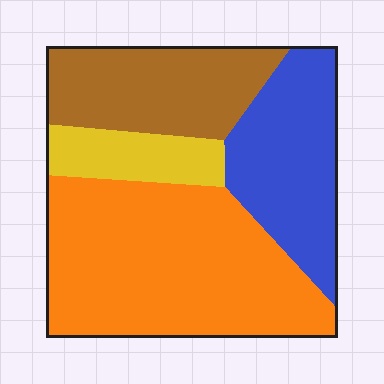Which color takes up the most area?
Orange, at roughly 45%.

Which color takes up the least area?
Yellow, at roughly 10%.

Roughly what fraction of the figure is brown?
Brown takes up about one fifth (1/5) of the figure.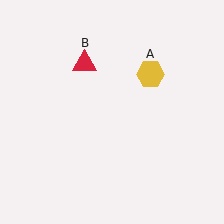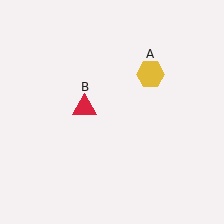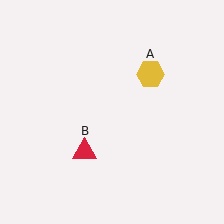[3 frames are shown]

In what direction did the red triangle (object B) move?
The red triangle (object B) moved down.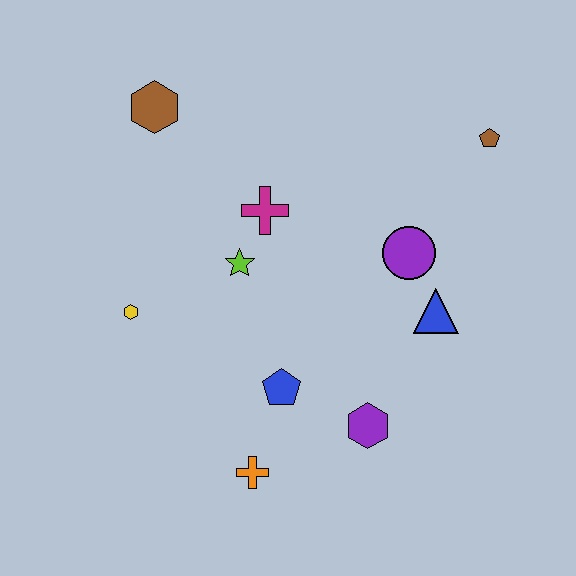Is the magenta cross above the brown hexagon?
No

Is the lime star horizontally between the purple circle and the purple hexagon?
No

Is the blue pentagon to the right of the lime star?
Yes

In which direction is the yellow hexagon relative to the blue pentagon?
The yellow hexagon is to the left of the blue pentagon.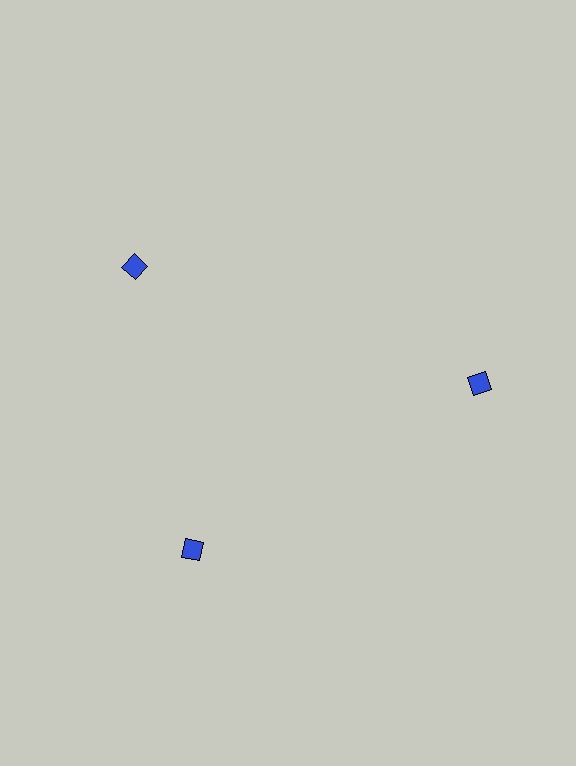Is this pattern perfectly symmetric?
No. The 3 blue diamonds are arranged in a ring, but one element near the 11 o'clock position is rotated out of alignment along the ring, breaking the 3-fold rotational symmetry.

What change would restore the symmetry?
The symmetry would be restored by rotating it back into even spacing with its neighbors so that all 3 diamonds sit at equal angles and equal distance from the center.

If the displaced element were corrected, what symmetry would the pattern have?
It would have 3-fold rotational symmetry — the pattern would map onto itself every 120 degrees.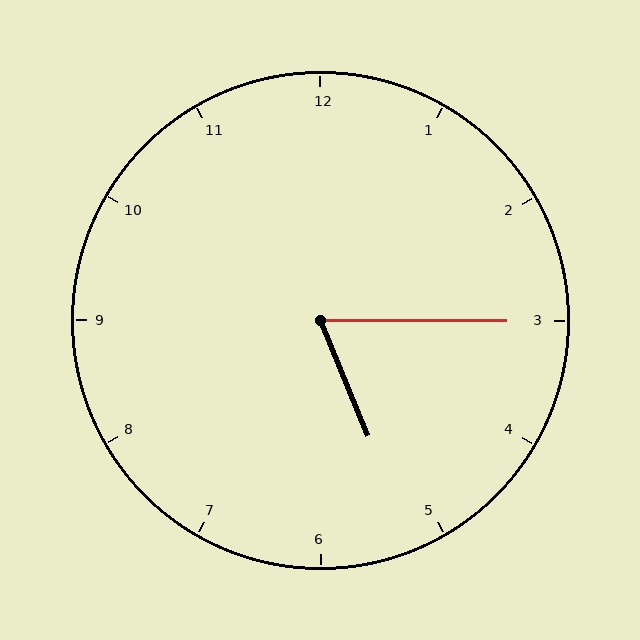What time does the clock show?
5:15.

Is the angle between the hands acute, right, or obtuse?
It is acute.